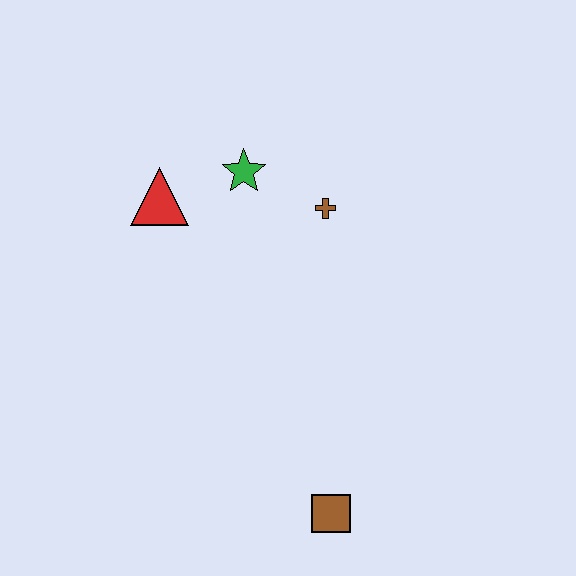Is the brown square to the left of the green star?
No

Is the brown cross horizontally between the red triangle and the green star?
No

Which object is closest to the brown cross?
The green star is closest to the brown cross.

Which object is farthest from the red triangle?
The brown square is farthest from the red triangle.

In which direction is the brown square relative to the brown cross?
The brown square is below the brown cross.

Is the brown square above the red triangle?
No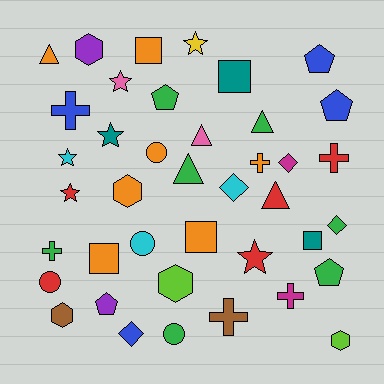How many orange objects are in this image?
There are 7 orange objects.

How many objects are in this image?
There are 40 objects.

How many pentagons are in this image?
There are 5 pentagons.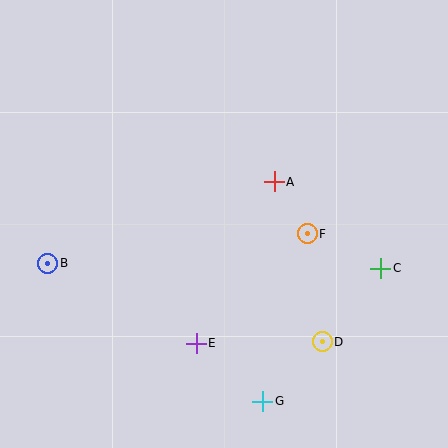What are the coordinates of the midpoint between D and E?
The midpoint between D and E is at (259, 342).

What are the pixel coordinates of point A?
Point A is at (274, 182).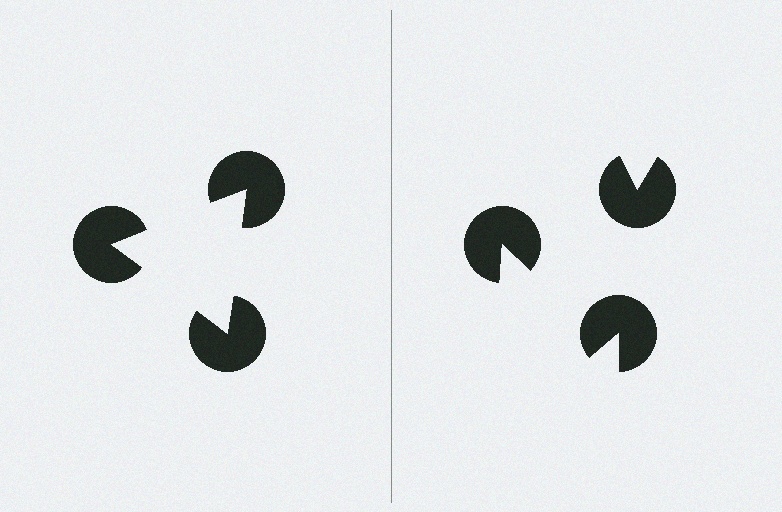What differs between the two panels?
The pac-man discs are positioned identically on both sides; only the wedge orientations differ. On the left they align to a triangle; on the right they are misaligned.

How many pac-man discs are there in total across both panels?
6 — 3 on each side.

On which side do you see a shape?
An illusory triangle appears on the left side. On the right side the wedge cuts are rotated, so no coherent shape forms.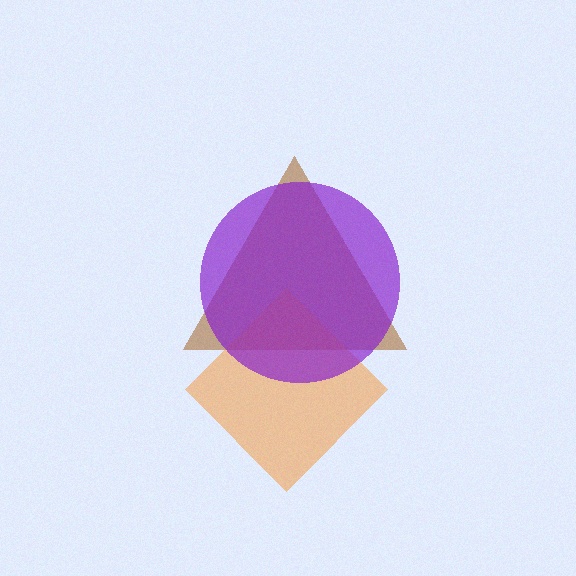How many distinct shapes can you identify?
There are 3 distinct shapes: a brown triangle, an orange diamond, a purple circle.